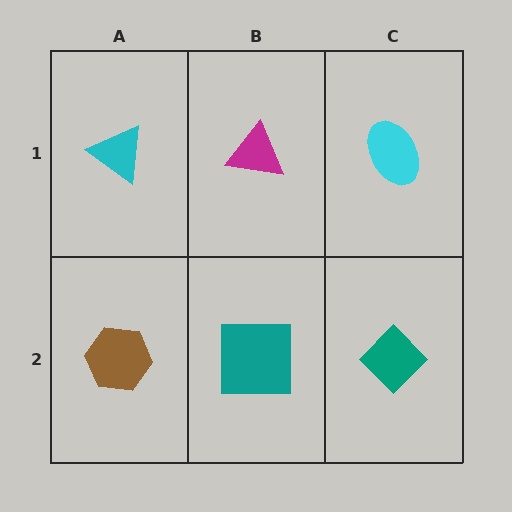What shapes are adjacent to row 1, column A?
A brown hexagon (row 2, column A), a magenta triangle (row 1, column B).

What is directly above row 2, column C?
A cyan ellipse.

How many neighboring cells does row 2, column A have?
2.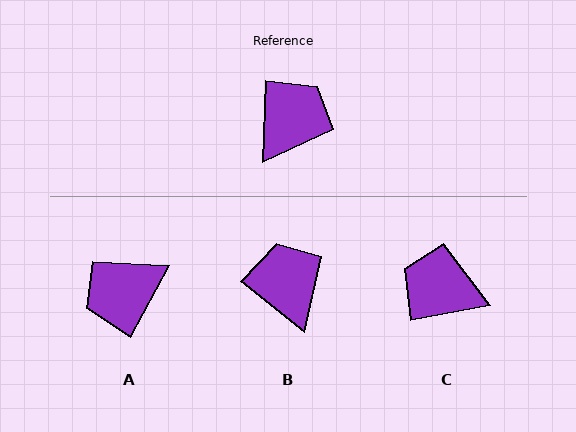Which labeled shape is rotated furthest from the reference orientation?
A, about 152 degrees away.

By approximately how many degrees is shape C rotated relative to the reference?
Approximately 102 degrees counter-clockwise.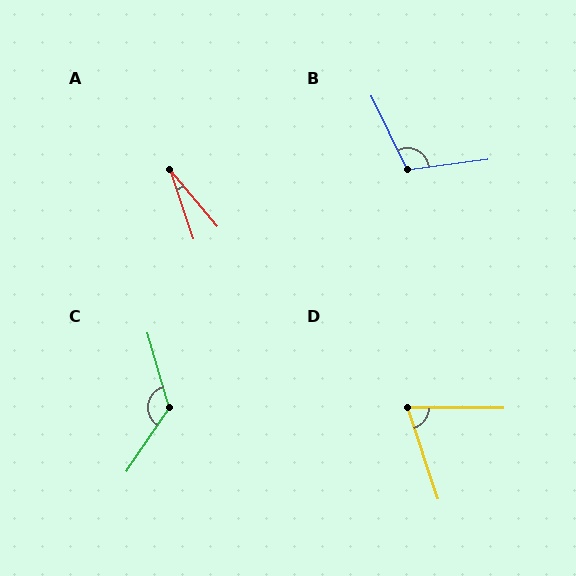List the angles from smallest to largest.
A (22°), D (71°), B (109°), C (130°).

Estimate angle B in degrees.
Approximately 109 degrees.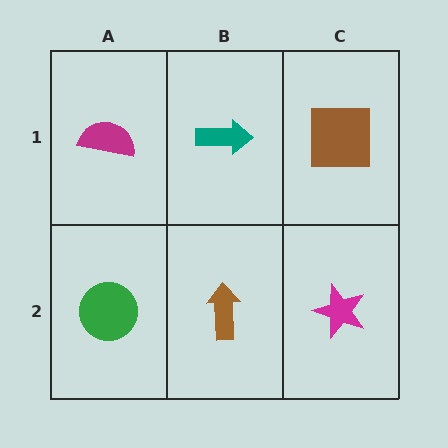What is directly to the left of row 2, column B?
A green circle.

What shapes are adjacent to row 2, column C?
A brown square (row 1, column C), a brown arrow (row 2, column B).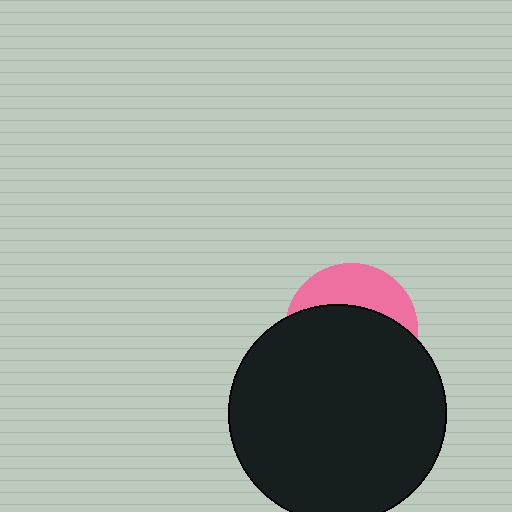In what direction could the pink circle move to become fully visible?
The pink circle could move up. That would shift it out from behind the black circle entirely.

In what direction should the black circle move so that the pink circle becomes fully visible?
The black circle should move down. That is the shortest direction to clear the overlap and leave the pink circle fully visible.